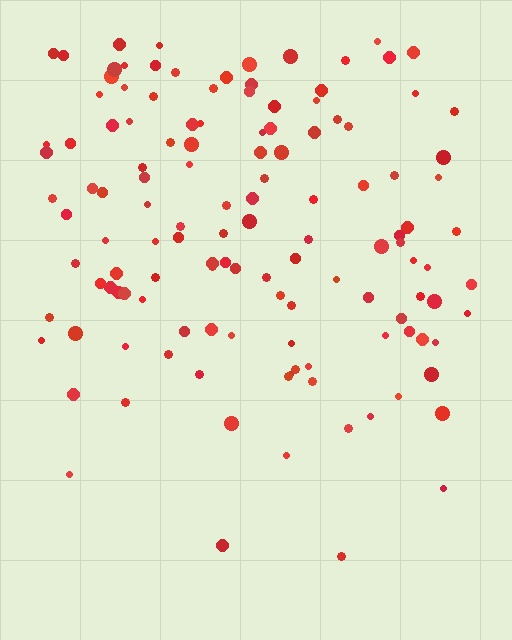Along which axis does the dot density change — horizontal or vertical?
Vertical.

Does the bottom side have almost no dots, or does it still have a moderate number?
Still a moderate number, just noticeably fewer than the top.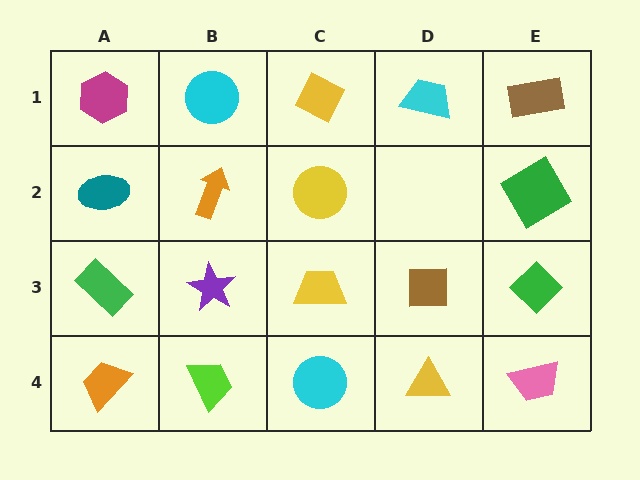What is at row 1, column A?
A magenta hexagon.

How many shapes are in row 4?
5 shapes.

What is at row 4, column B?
A lime trapezoid.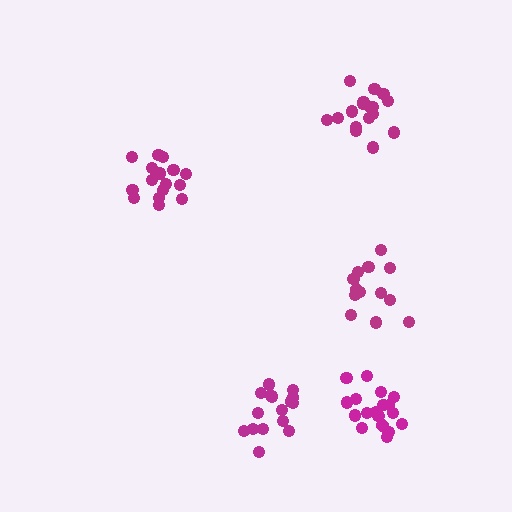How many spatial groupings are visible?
There are 5 spatial groupings.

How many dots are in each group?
Group 1: 16 dots, Group 2: 18 dots, Group 3: 19 dots, Group 4: 16 dots, Group 5: 14 dots (83 total).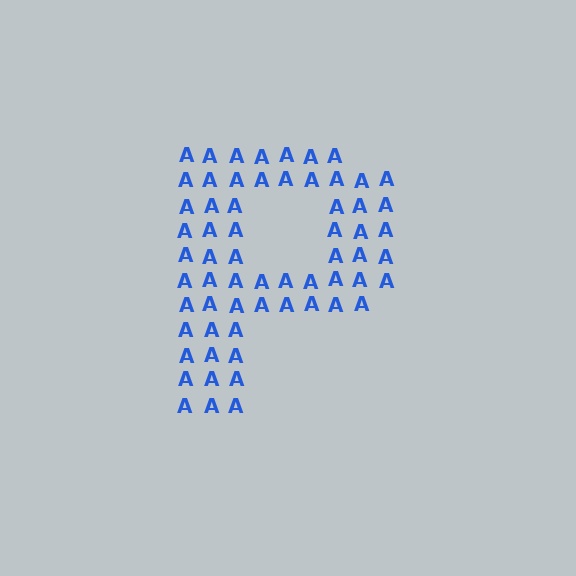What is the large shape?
The large shape is the letter P.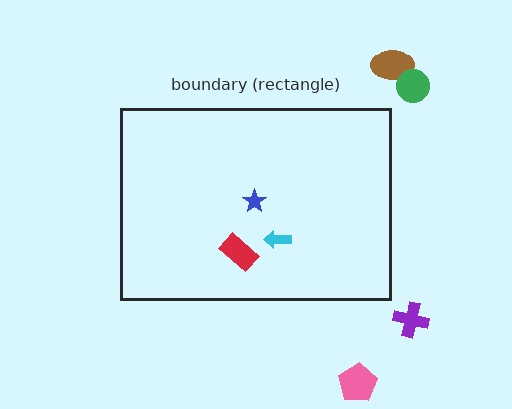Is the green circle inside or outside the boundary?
Outside.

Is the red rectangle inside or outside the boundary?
Inside.